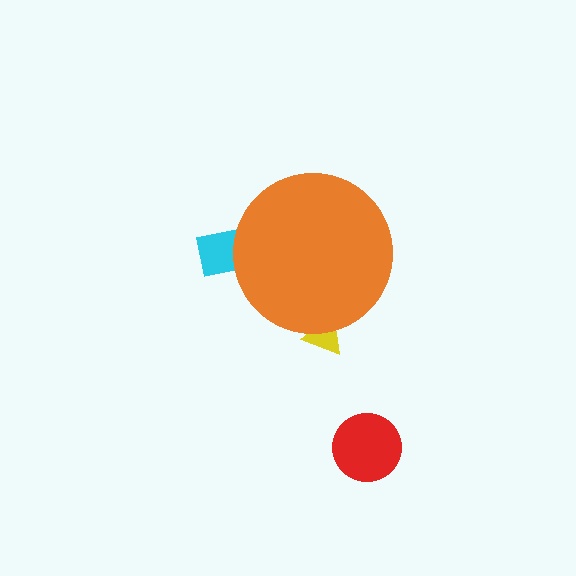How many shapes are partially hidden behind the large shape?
2 shapes are partially hidden.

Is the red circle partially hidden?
No, the red circle is fully visible.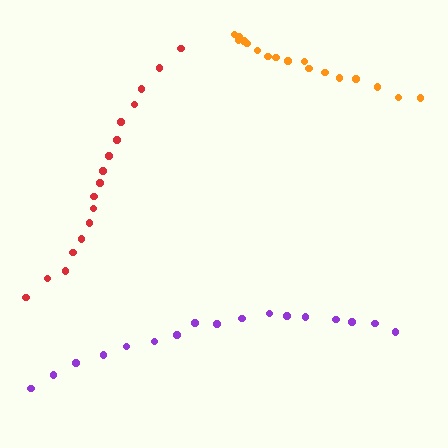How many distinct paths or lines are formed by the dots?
There are 3 distinct paths.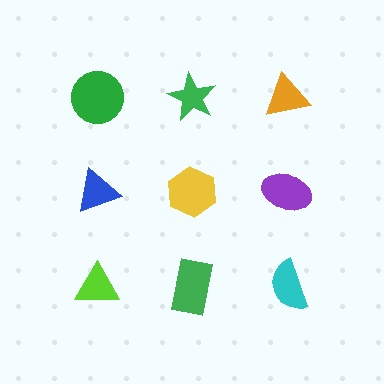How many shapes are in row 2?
3 shapes.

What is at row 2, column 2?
A yellow hexagon.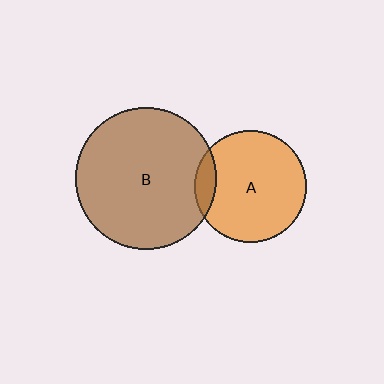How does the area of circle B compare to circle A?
Approximately 1.6 times.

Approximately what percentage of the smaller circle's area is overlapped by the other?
Approximately 10%.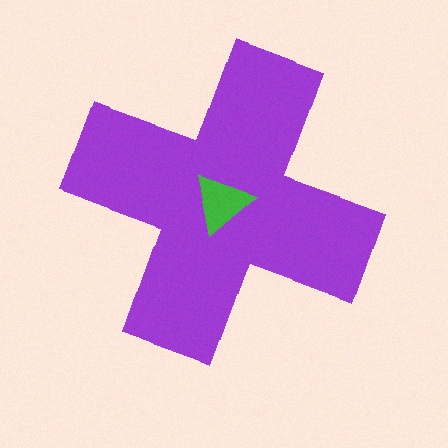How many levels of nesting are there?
2.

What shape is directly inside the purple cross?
The green triangle.